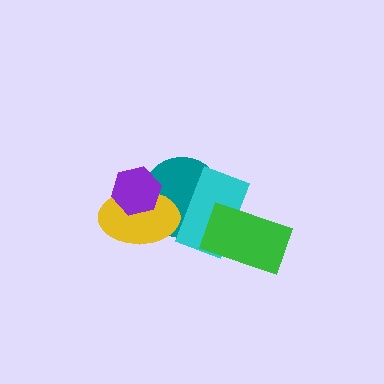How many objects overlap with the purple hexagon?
2 objects overlap with the purple hexagon.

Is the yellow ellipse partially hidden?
Yes, it is partially covered by another shape.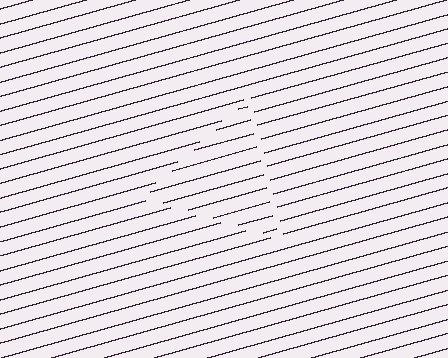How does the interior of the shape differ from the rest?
The interior of the shape contains the same grating, shifted by half a period — the contour is defined by the phase discontinuity where line-ends from the inner and outer gratings abut.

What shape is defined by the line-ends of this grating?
An illusory triangle. The interior of the shape contains the same grating, shifted by half a period — the contour is defined by the phase discontinuity where line-ends from the inner and outer gratings abut.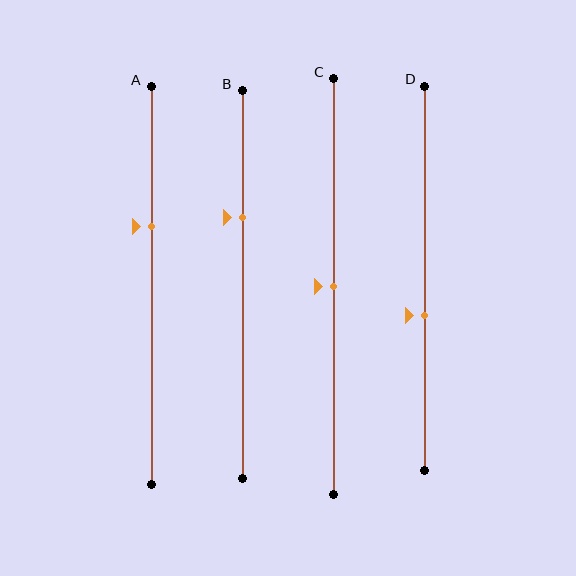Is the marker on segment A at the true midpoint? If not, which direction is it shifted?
No, the marker on segment A is shifted upward by about 15% of the segment length.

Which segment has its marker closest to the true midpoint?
Segment C has its marker closest to the true midpoint.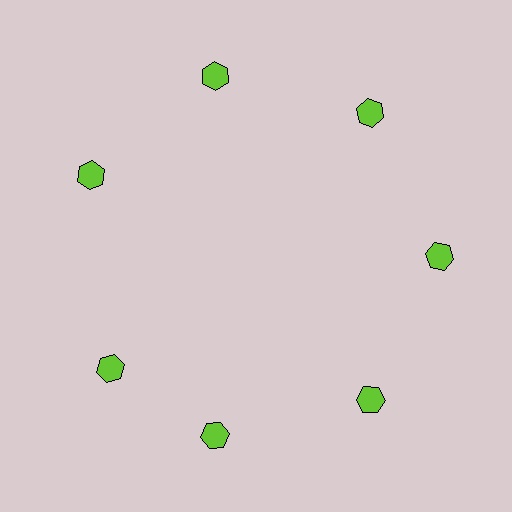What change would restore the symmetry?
The symmetry would be restored by rotating it back into even spacing with its neighbors so that all 7 hexagons sit at equal angles and equal distance from the center.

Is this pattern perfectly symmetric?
No. The 7 lime hexagons are arranged in a ring, but one element near the 8 o'clock position is rotated out of alignment along the ring, breaking the 7-fold rotational symmetry.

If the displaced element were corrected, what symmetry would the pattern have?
It would have 7-fold rotational symmetry — the pattern would map onto itself every 51 degrees.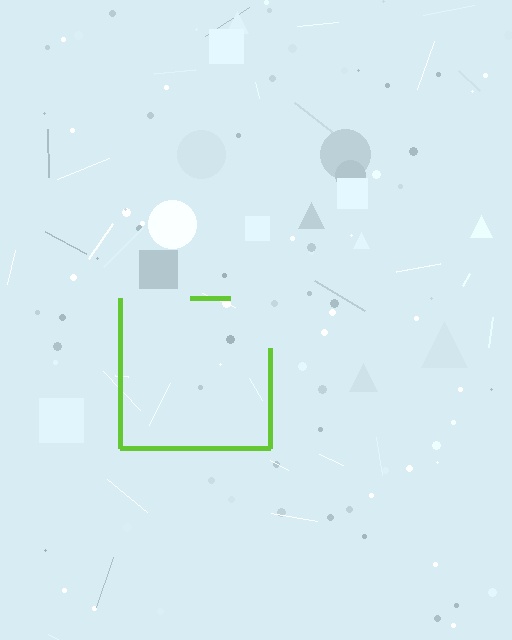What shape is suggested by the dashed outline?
The dashed outline suggests a square.